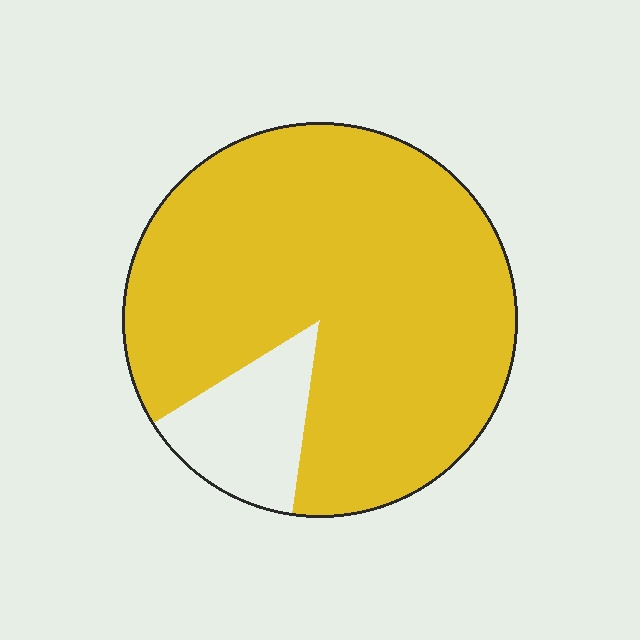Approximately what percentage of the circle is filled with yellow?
Approximately 85%.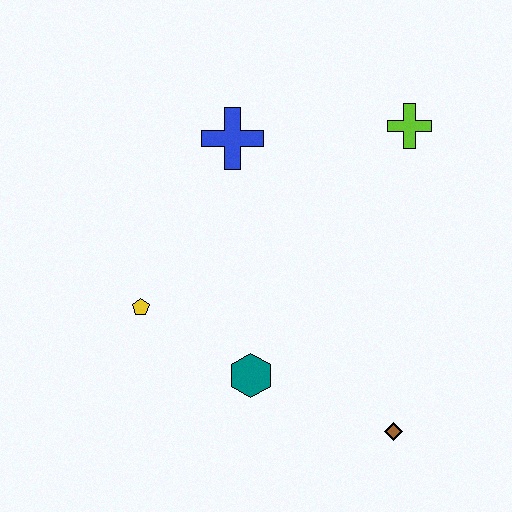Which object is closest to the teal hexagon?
The yellow pentagon is closest to the teal hexagon.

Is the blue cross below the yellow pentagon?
No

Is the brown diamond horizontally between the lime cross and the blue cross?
Yes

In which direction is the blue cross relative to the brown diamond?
The blue cross is above the brown diamond.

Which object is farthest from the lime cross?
The yellow pentagon is farthest from the lime cross.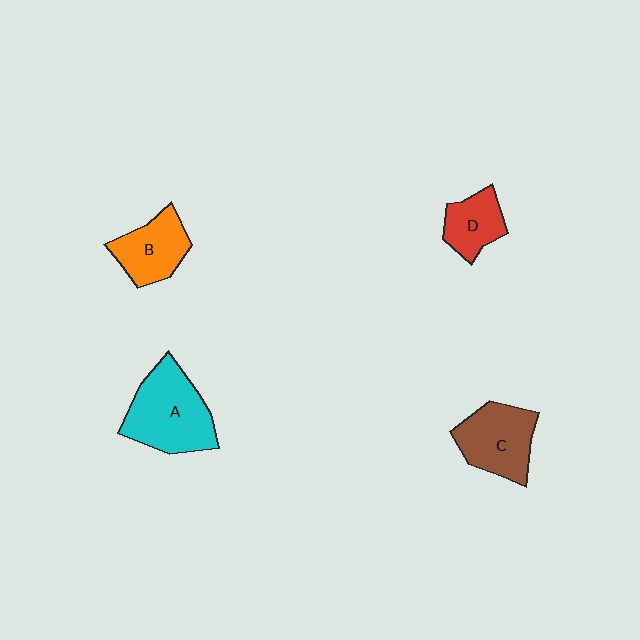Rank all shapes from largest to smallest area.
From largest to smallest: A (cyan), C (brown), B (orange), D (red).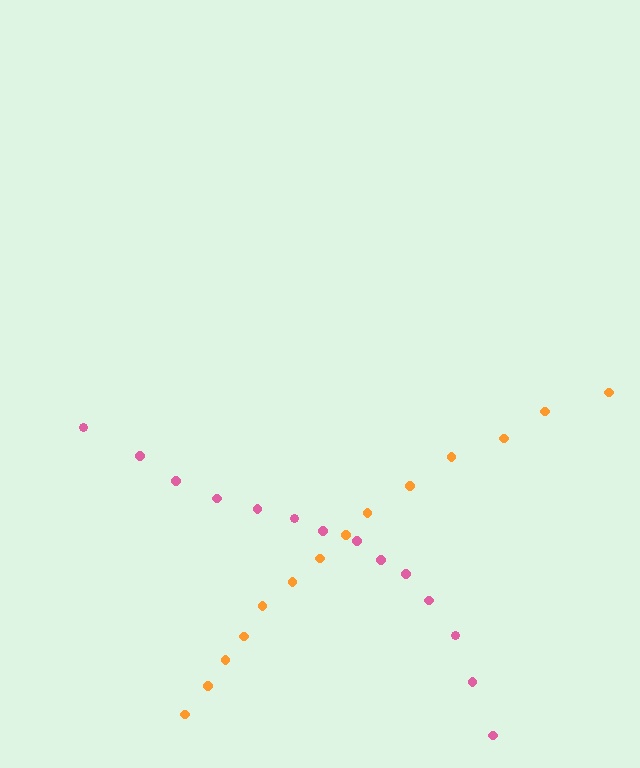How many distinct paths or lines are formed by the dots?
There are 2 distinct paths.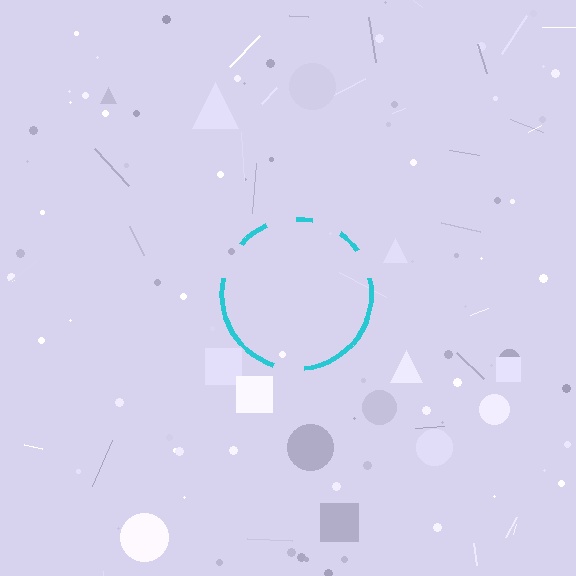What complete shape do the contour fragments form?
The contour fragments form a circle.